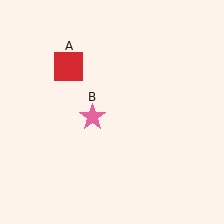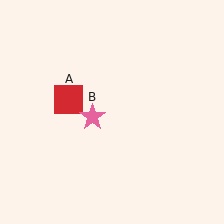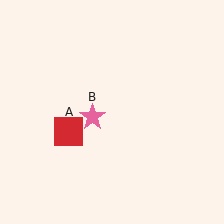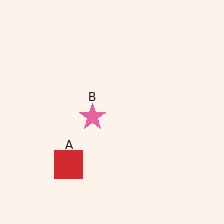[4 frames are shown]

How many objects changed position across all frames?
1 object changed position: red square (object A).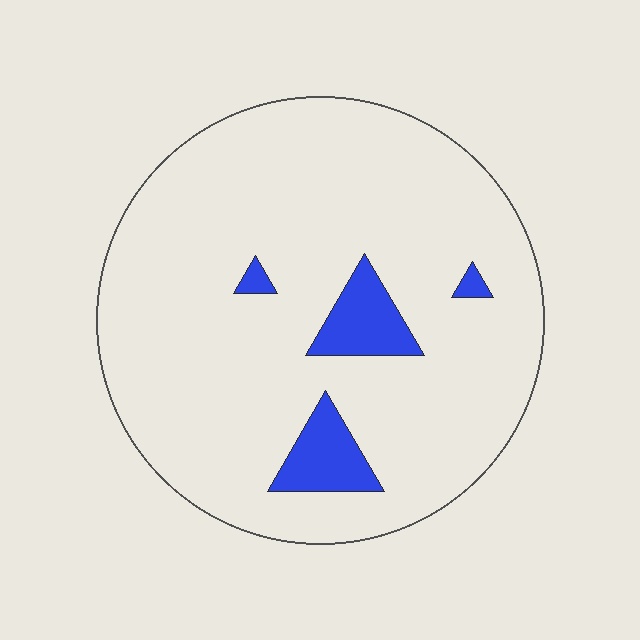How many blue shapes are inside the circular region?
4.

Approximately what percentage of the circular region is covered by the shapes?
Approximately 10%.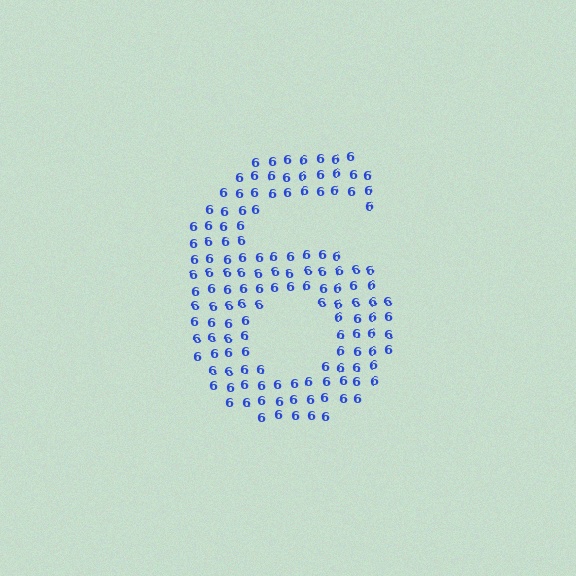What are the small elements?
The small elements are digit 6's.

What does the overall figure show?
The overall figure shows the digit 6.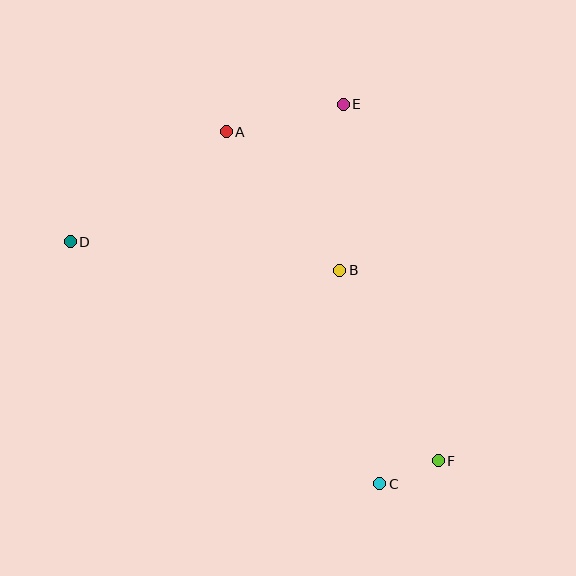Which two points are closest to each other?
Points C and F are closest to each other.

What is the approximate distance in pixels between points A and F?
The distance between A and F is approximately 391 pixels.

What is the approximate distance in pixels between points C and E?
The distance between C and E is approximately 381 pixels.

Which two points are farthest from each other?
Points D and F are farthest from each other.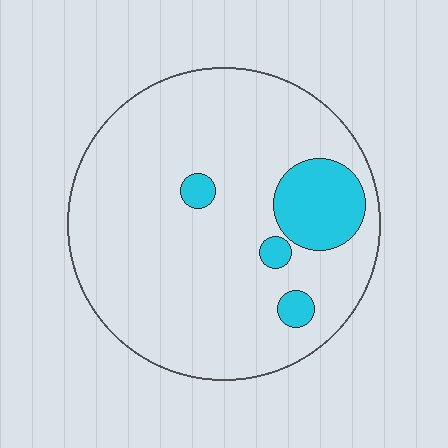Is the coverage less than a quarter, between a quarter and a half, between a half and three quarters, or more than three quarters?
Less than a quarter.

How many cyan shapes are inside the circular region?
4.